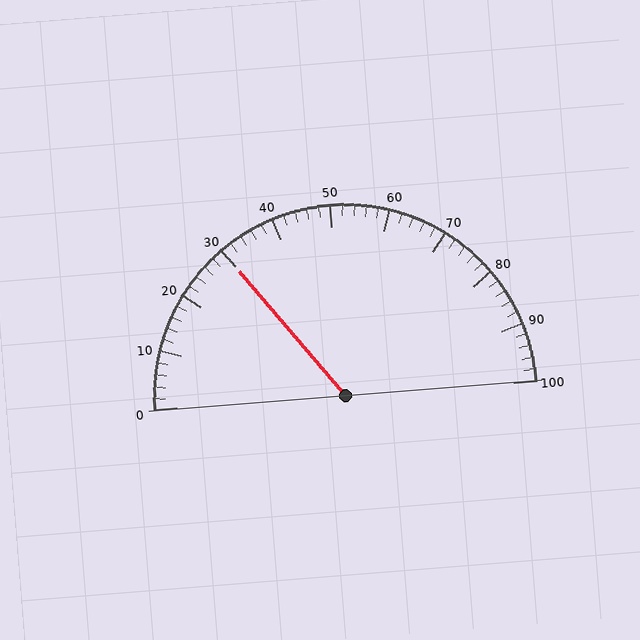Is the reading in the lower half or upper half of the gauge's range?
The reading is in the lower half of the range (0 to 100).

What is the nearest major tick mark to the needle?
The nearest major tick mark is 30.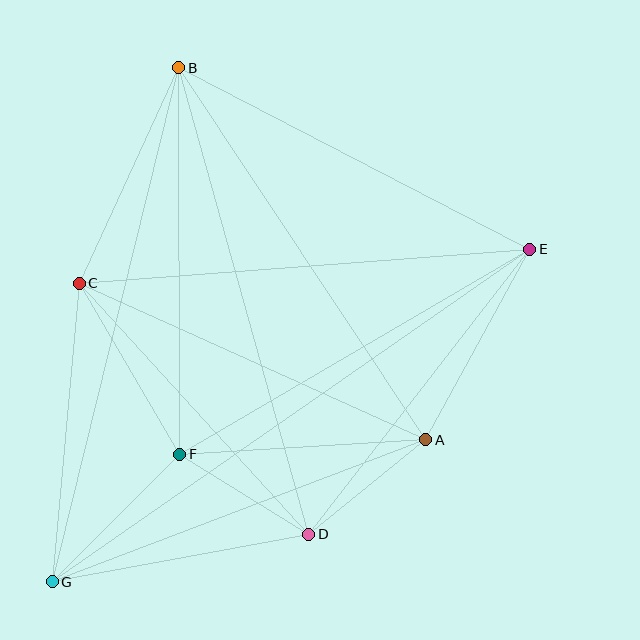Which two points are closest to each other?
Points A and D are closest to each other.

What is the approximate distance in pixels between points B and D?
The distance between B and D is approximately 484 pixels.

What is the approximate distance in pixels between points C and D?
The distance between C and D is approximately 340 pixels.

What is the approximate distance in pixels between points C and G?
The distance between C and G is approximately 299 pixels.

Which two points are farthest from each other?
Points E and G are farthest from each other.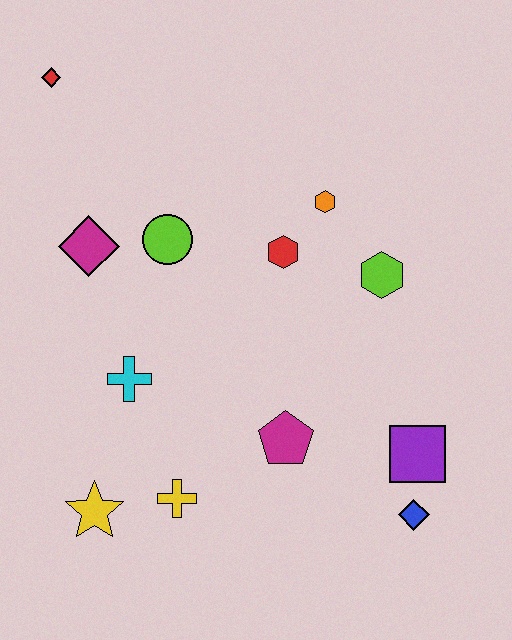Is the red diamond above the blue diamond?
Yes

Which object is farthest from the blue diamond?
The red diamond is farthest from the blue diamond.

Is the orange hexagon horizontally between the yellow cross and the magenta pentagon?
No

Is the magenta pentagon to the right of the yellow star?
Yes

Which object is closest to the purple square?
The blue diamond is closest to the purple square.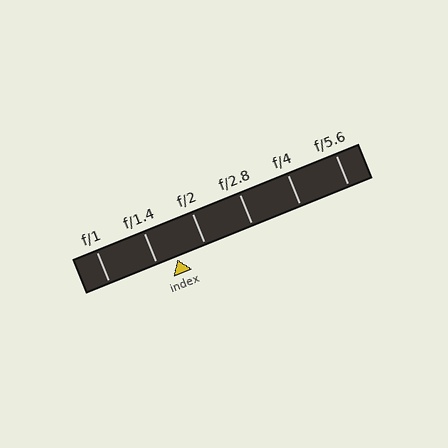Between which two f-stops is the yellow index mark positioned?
The index mark is between f/1.4 and f/2.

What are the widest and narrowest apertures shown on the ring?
The widest aperture shown is f/1 and the narrowest is f/5.6.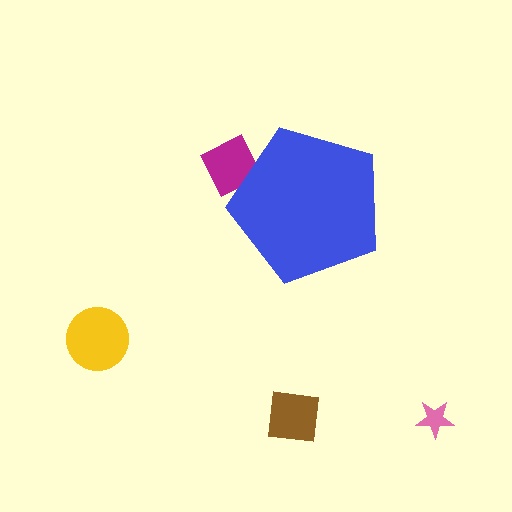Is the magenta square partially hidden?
Yes, the magenta square is partially hidden behind the blue pentagon.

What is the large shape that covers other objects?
A blue pentagon.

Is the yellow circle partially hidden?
No, the yellow circle is fully visible.